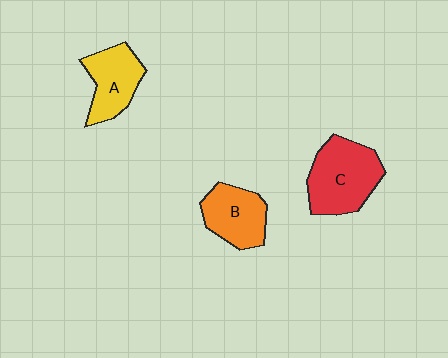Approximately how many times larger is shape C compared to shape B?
Approximately 1.4 times.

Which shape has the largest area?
Shape C (red).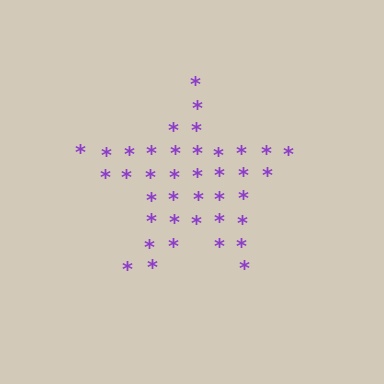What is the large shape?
The large shape is a star.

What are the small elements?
The small elements are asterisks.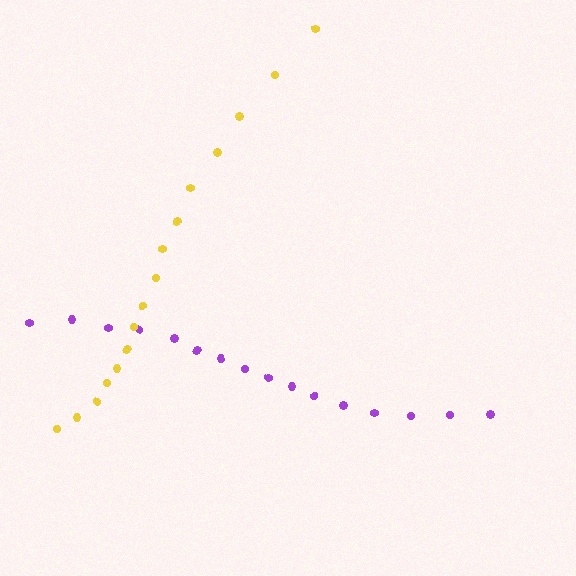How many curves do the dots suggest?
There are 2 distinct paths.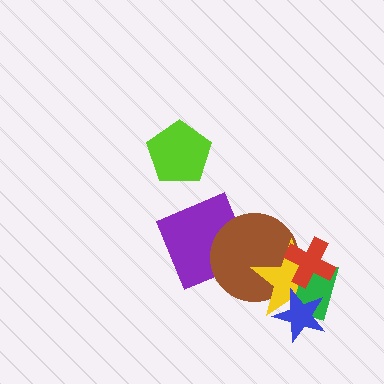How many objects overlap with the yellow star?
4 objects overlap with the yellow star.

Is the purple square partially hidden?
Yes, it is partially covered by another shape.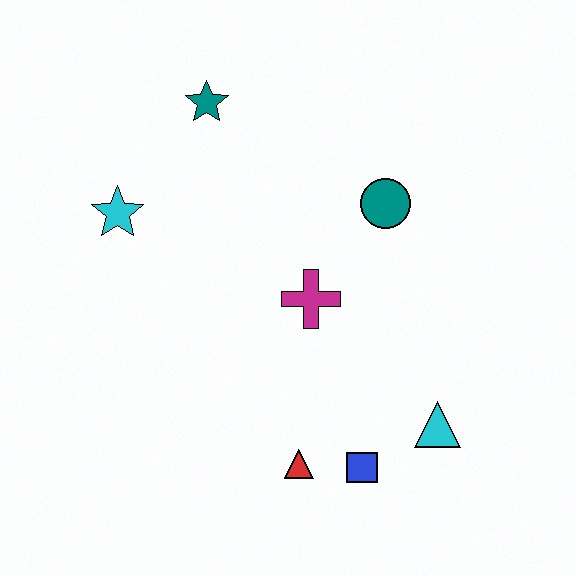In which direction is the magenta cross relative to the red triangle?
The magenta cross is above the red triangle.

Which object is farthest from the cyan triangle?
The teal star is farthest from the cyan triangle.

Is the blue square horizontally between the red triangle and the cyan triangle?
Yes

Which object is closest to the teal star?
The cyan star is closest to the teal star.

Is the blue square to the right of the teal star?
Yes